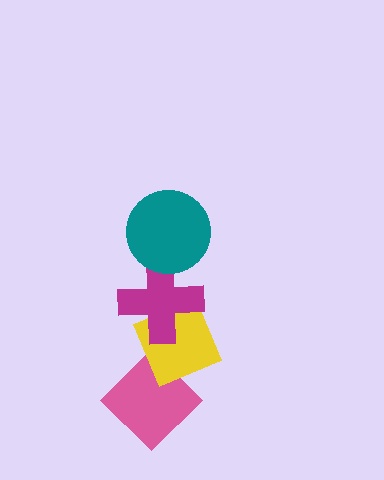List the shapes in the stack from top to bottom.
From top to bottom: the teal circle, the magenta cross, the yellow diamond, the pink diamond.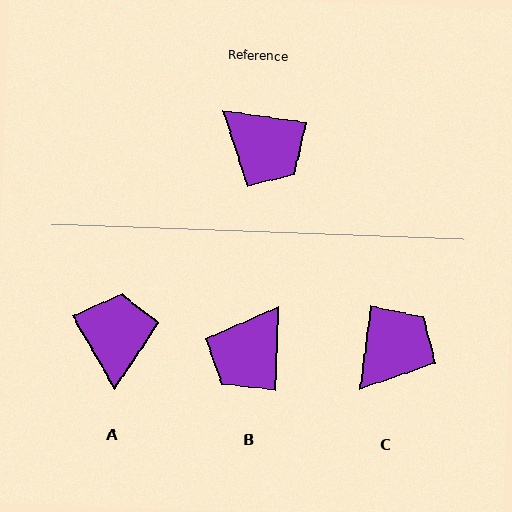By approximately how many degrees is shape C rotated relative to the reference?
Approximately 91 degrees counter-clockwise.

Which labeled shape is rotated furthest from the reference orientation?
A, about 128 degrees away.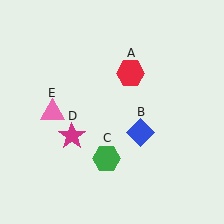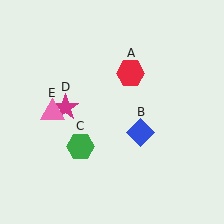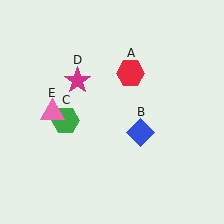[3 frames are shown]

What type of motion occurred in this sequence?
The green hexagon (object C), magenta star (object D) rotated clockwise around the center of the scene.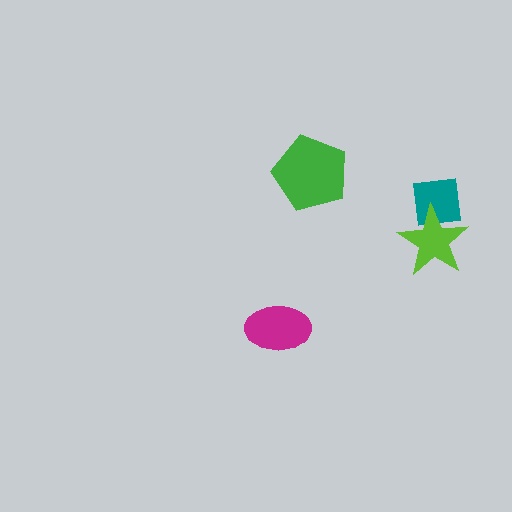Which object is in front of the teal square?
The lime star is in front of the teal square.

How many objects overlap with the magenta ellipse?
0 objects overlap with the magenta ellipse.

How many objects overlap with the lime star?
1 object overlaps with the lime star.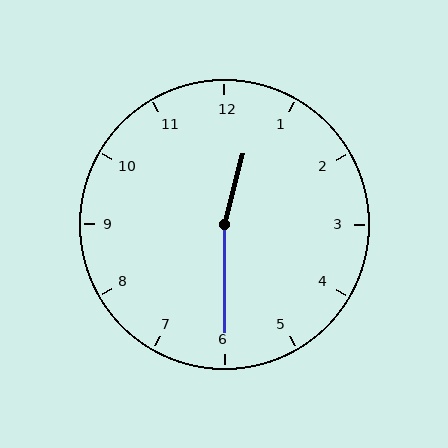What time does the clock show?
12:30.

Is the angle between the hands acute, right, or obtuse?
It is obtuse.